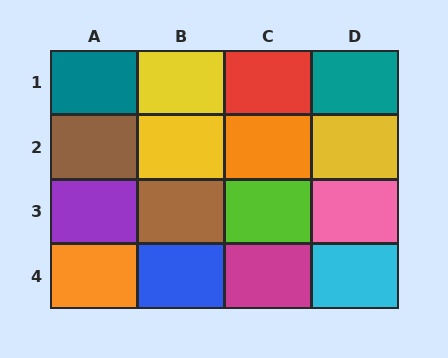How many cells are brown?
2 cells are brown.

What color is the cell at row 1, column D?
Teal.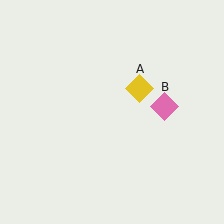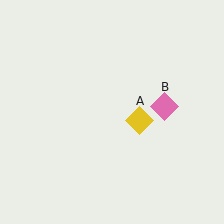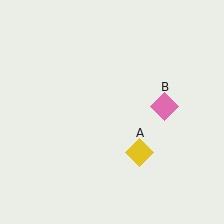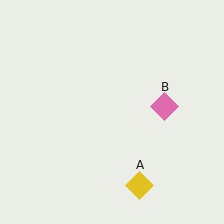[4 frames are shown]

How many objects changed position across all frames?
1 object changed position: yellow diamond (object A).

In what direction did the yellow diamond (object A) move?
The yellow diamond (object A) moved down.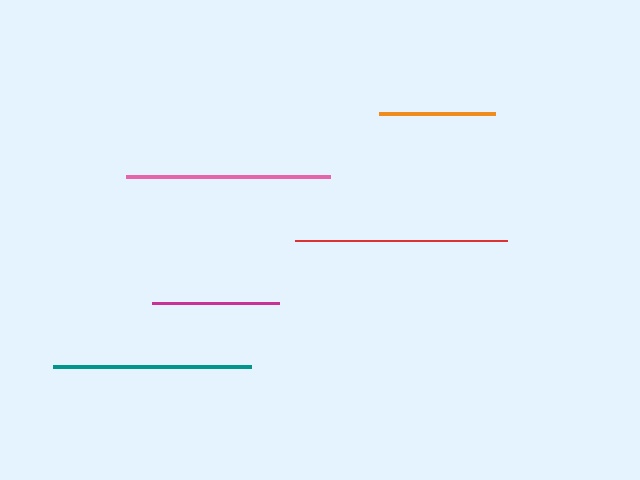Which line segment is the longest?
The red line is the longest at approximately 213 pixels.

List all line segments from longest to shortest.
From longest to shortest: red, pink, teal, magenta, orange.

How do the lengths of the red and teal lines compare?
The red and teal lines are approximately the same length.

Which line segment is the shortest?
The orange line is the shortest at approximately 115 pixels.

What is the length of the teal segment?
The teal segment is approximately 198 pixels long.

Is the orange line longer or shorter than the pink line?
The pink line is longer than the orange line.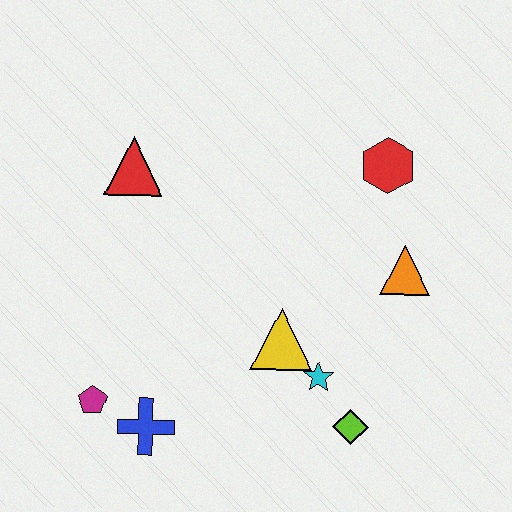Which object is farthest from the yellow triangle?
The red triangle is farthest from the yellow triangle.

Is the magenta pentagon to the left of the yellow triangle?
Yes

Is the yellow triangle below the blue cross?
No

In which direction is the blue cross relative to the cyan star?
The blue cross is to the left of the cyan star.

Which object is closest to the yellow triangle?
The cyan star is closest to the yellow triangle.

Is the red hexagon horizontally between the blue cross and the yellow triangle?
No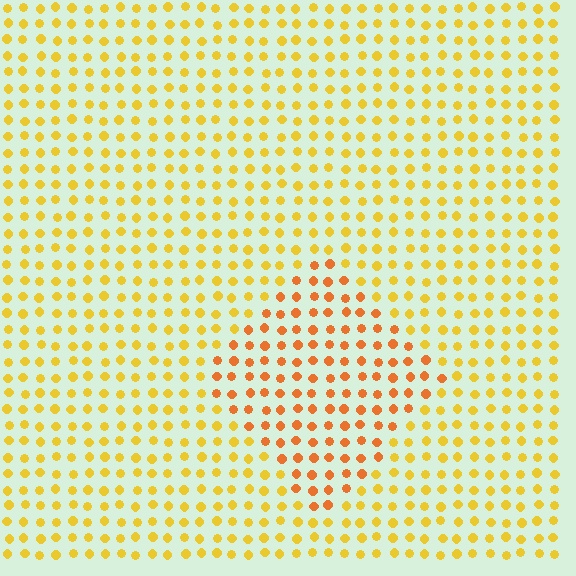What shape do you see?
I see a diamond.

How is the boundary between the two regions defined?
The boundary is defined purely by a slight shift in hue (about 28 degrees). Spacing, size, and orientation are identical on both sides.